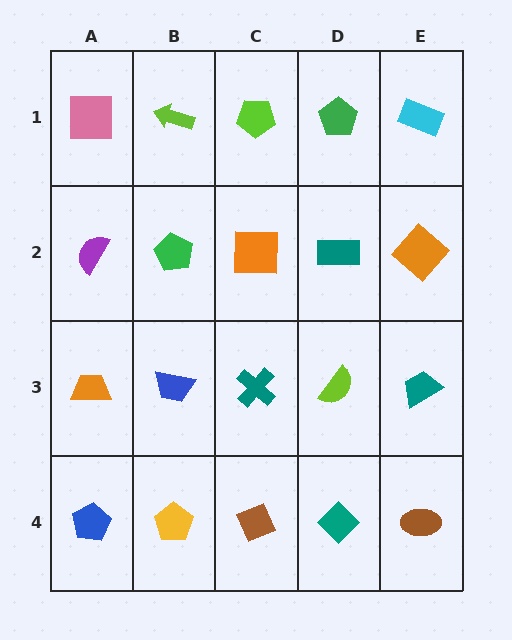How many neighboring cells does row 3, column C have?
4.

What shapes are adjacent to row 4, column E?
A teal trapezoid (row 3, column E), a teal diamond (row 4, column D).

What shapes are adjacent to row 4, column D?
A lime semicircle (row 3, column D), a brown diamond (row 4, column C), a brown ellipse (row 4, column E).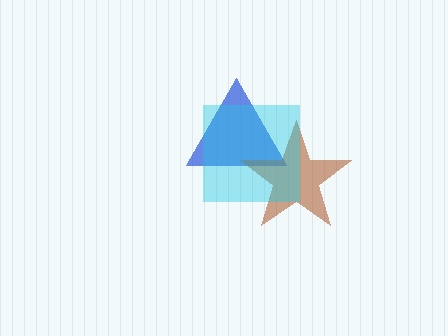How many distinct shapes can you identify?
There are 3 distinct shapes: a blue triangle, a brown star, a cyan square.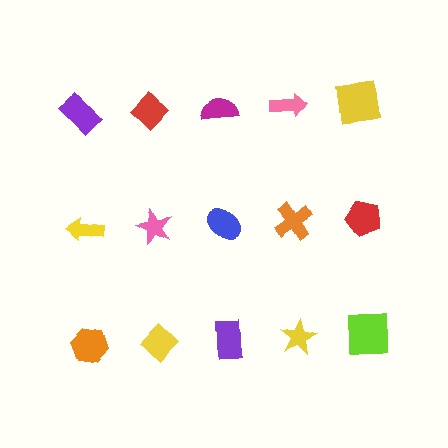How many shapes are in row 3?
5 shapes.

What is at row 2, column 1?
A yellow arrow.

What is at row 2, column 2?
A pink star.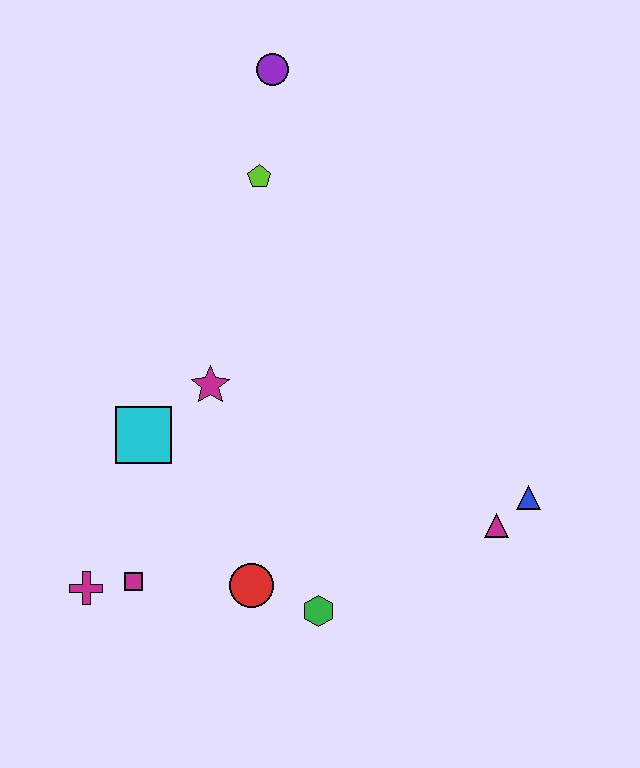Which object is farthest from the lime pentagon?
The magenta cross is farthest from the lime pentagon.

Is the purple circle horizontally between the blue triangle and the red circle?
Yes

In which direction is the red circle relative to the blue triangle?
The red circle is to the left of the blue triangle.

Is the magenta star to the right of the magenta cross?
Yes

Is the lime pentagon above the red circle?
Yes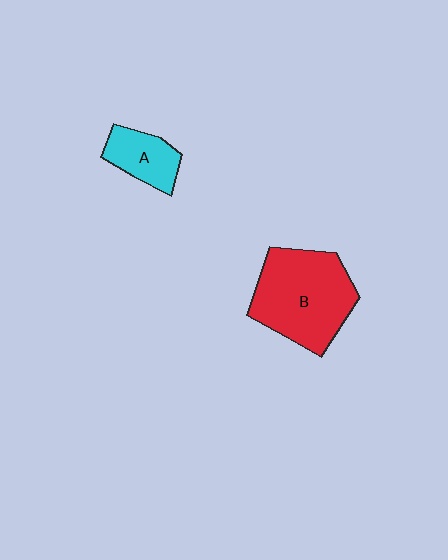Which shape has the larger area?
Shape B (red).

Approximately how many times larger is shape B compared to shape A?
Approximately 2.4 times.